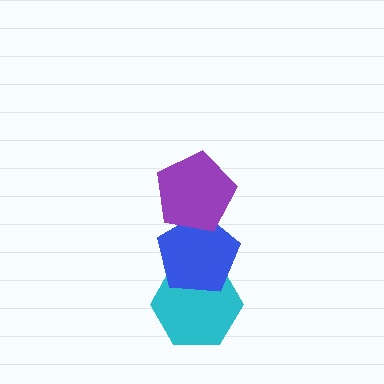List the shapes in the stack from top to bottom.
From top to bottom: the purple pentagon, the blue pentagon, the cyan hexagon.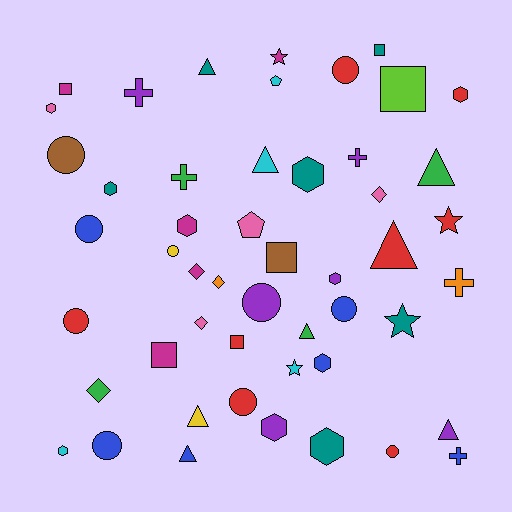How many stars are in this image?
There are 4 stars.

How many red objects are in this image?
There are 8 red objects.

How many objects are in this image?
There are 50 objects.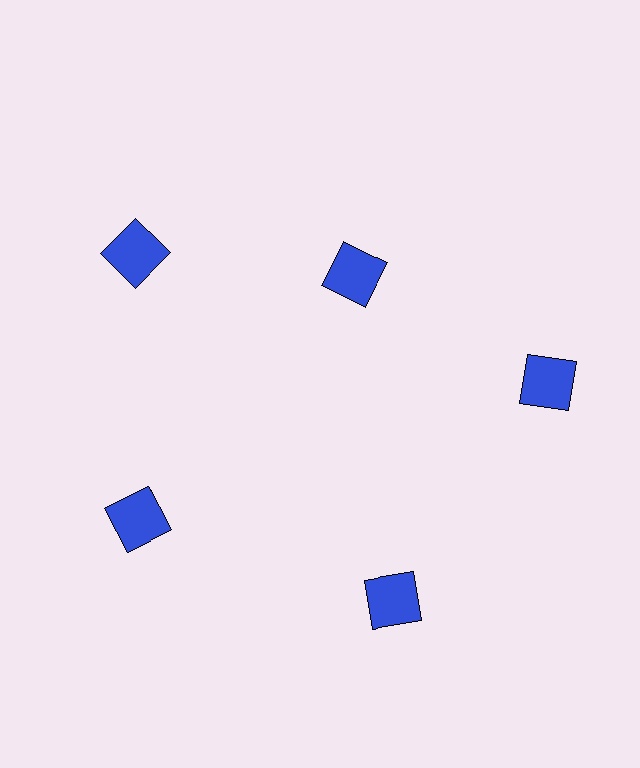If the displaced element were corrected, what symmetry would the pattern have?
It would have 5-fold rotational symmetry — the pattern would map onto itself every 72 degrees.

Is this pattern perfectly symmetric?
No. The 5 blue squares are arranged in a ring, but one element near the 1 o'clock position is pulled inward toward the center, breaking the 5-fold rotational symmetry.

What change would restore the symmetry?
The symmetry would be restored by moving it outward, back onto the ring so that all 5 squares sit at equal angles and equal distance from the center.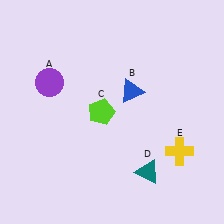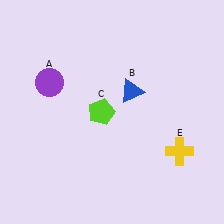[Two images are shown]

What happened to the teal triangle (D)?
The teal triangle (D) was removed in Image 2. It was in the bottom-right area of Image 1.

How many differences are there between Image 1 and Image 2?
There is 1 difference between the two images.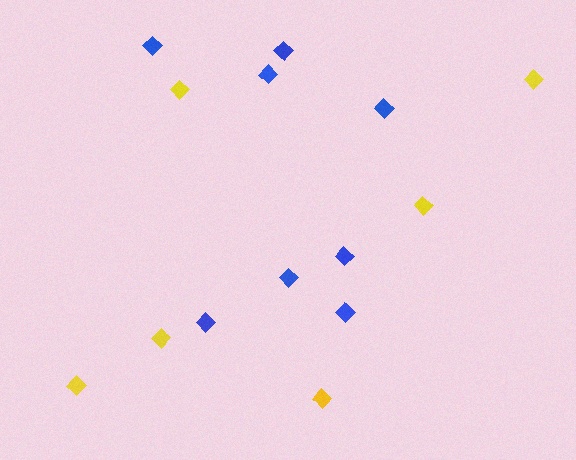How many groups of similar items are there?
There are 2 groups: one group of yellow diamonds (6) and one group of blue diamonds (8).